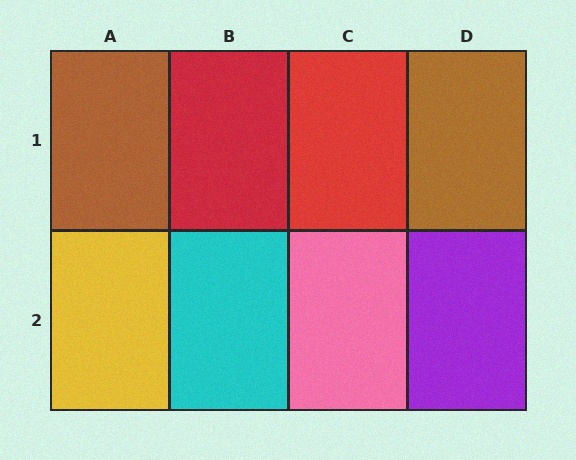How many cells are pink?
1 cell is pink.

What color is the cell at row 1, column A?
Brown.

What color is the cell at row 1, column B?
Red.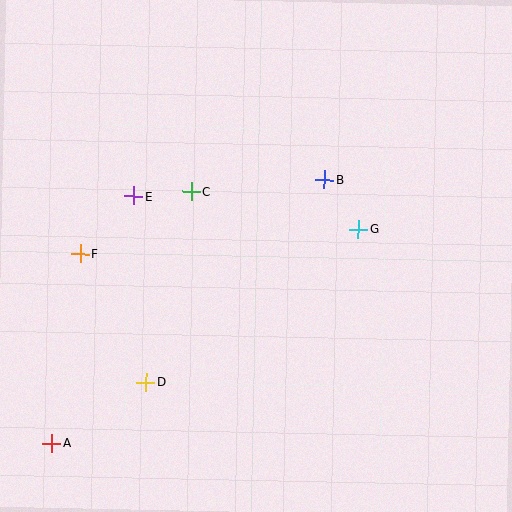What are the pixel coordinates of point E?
Point E is at (134, 196).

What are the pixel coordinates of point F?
Point F is at (80, 254).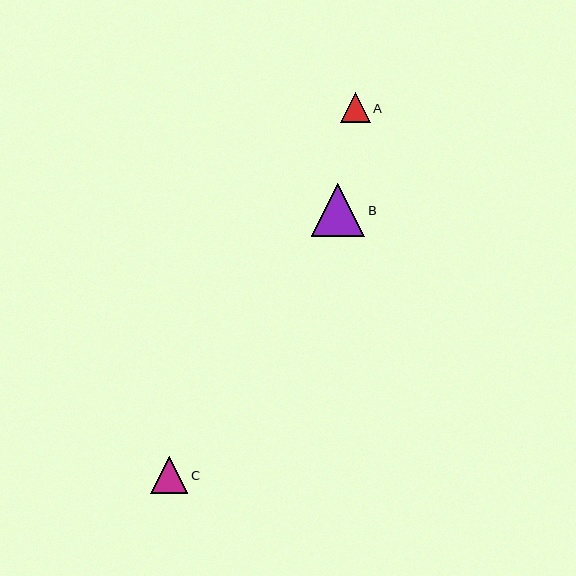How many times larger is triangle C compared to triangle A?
Triangle C is approximately 1.2 times the size of triangle A.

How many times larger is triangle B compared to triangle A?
Triangle B is approximately 1.8 times the size of triangle A.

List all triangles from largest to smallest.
From largest to smallest: B, C, A.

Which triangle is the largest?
Triangle B is the largest with a size of approximately 53 pixels.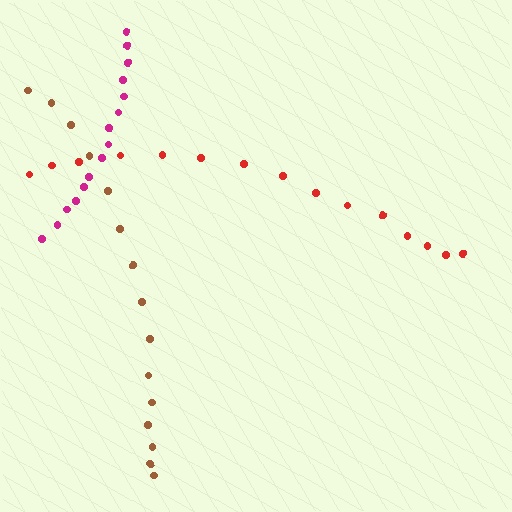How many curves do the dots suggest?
There are 3 distinct paths.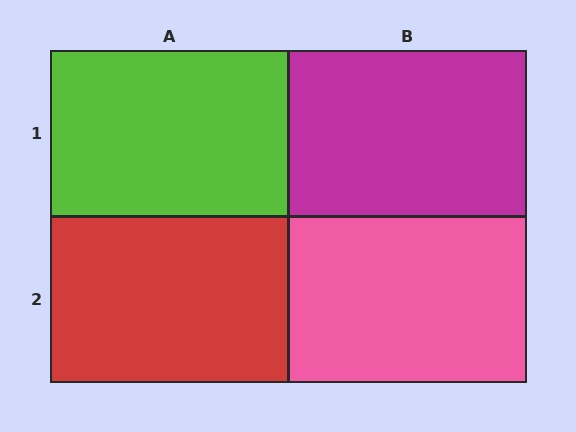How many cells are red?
1 cell is red.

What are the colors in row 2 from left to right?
Red, pink.